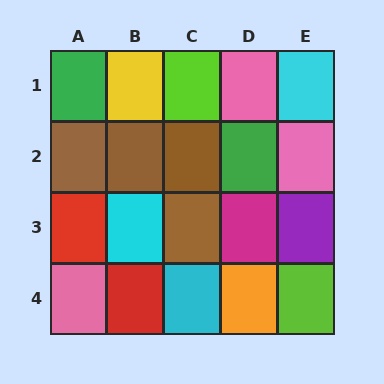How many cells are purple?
1 cell is purple.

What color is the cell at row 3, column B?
Cyan.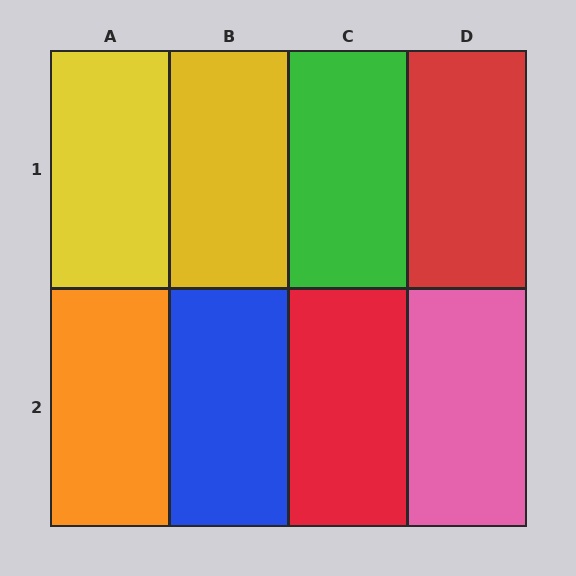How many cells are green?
1 cell is green.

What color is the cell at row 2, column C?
Red.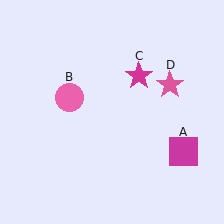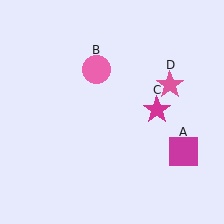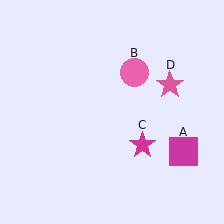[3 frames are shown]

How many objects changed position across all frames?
2 objects changed position: pink circle (object B), magenta star (object C).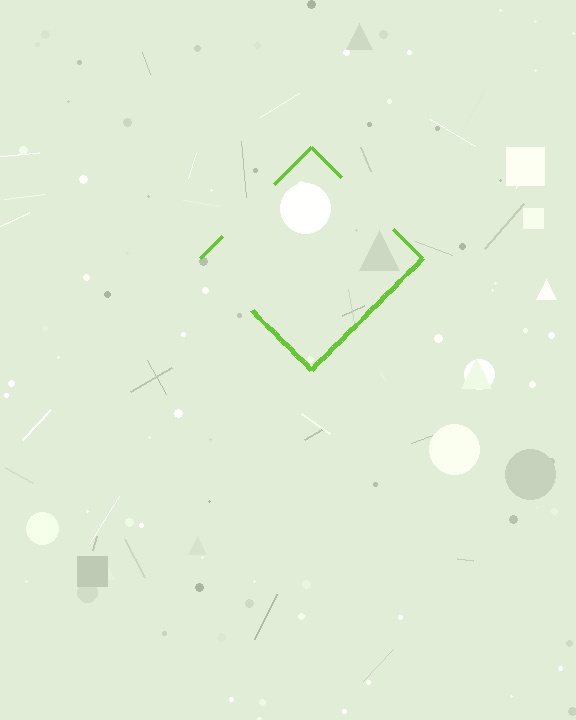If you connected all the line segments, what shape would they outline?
They would outline a diamond.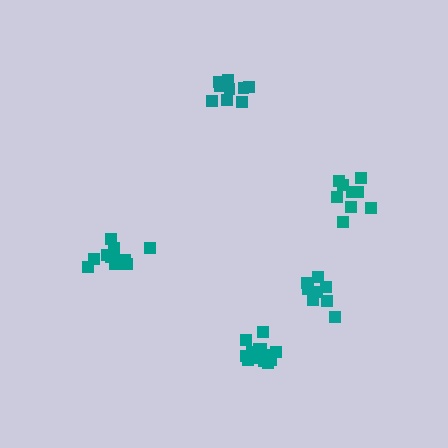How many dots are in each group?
Group 1: 9 dots, Group 2: 9 dots, Group 3: 11 dots, Group 4: 9 dots, Group 5: 15 dots (53 total).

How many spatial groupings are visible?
There are 5 spatial groupings.